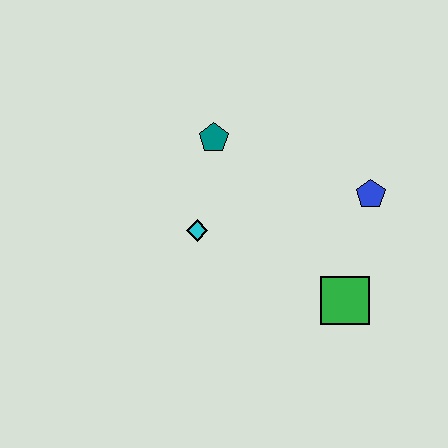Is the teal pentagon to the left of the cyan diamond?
No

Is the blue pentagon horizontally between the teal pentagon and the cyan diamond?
No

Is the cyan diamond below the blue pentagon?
Yes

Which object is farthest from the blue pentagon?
The cyan diamond is farthest from the blue pentagon.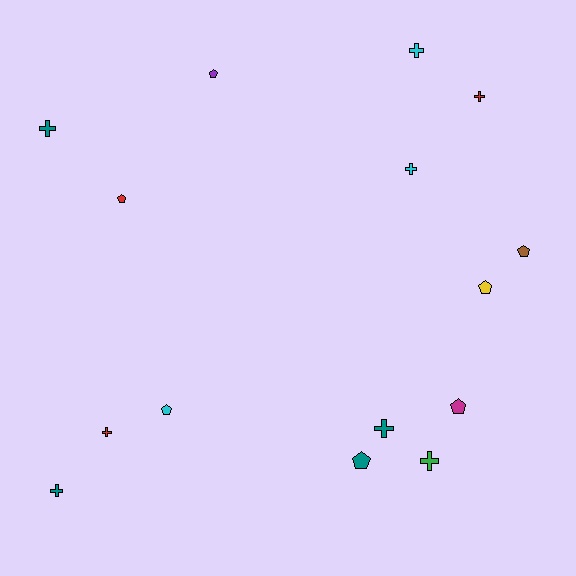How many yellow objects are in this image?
There is 1 yellow object.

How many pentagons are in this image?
There are 7 pentagons.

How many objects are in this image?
There are 15 objects.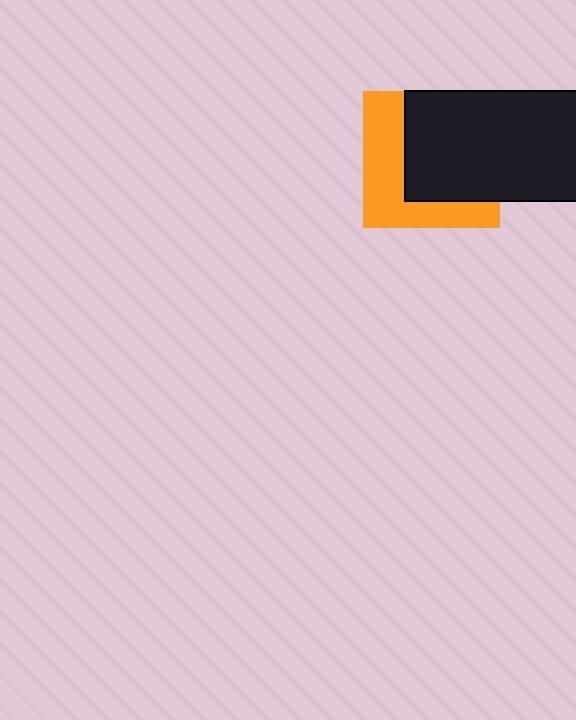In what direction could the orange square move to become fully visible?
The orange square could move toward the lower-left. That would shift it out from behind the black rectangle entirely.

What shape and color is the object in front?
The object in front is a black rectangle.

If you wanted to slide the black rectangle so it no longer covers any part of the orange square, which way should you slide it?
Slide it toward the upper-right — that is the most direct way to separate the two shapes.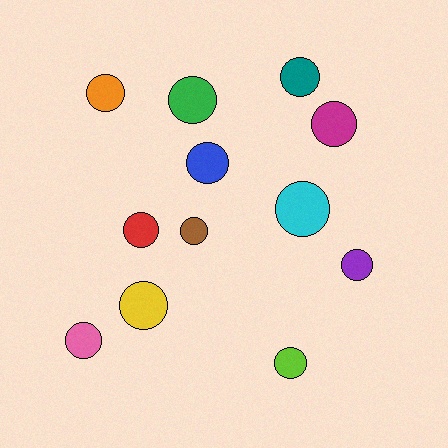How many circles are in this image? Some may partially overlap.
There are 12 circles.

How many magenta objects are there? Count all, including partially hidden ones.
There is 1 magenta object.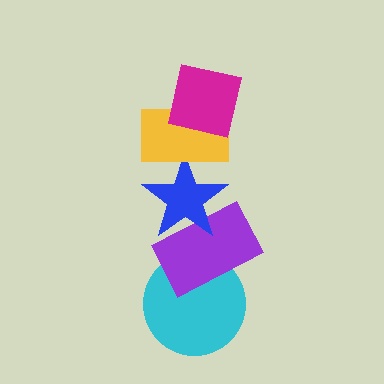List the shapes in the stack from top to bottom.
From top to bottom: the magenta square, the yellow rectangle, the blue star, the purple rectangle, the cyan circle.